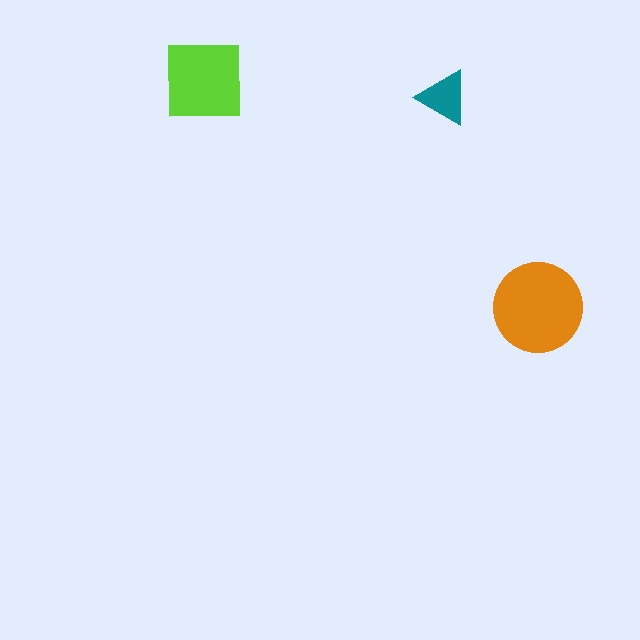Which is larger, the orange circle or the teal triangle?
The orange circle.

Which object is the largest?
The orange circle.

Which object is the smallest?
The teal triangle.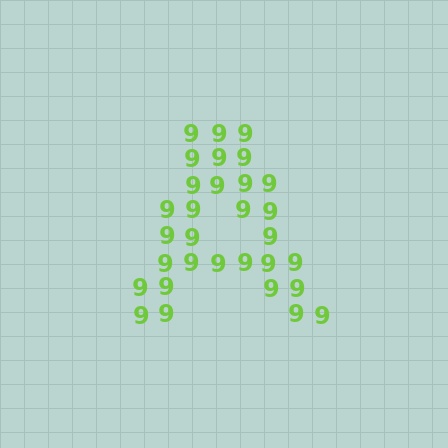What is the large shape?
The large shape is the letter A.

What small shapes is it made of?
It is made of small digit 9's.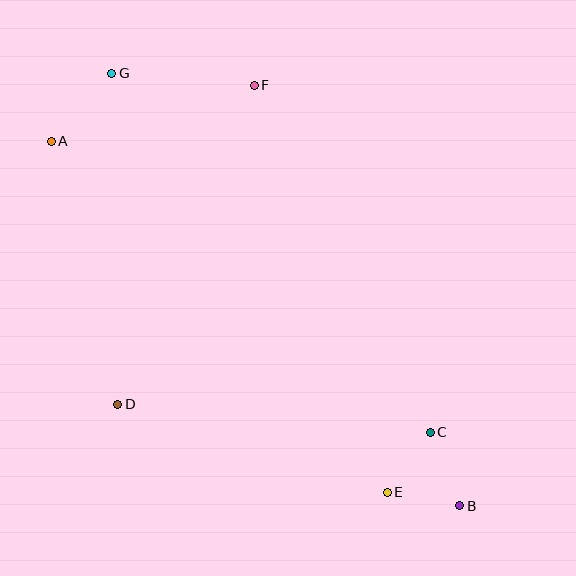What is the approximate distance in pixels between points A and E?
The distance between A and E is approximately 486 pixels.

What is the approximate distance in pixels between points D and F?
The distance between D and F is approximately 347 pixels.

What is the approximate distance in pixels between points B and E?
The distance between B and E is approximately 74 pixels.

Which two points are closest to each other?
Points C and E are closest to each other.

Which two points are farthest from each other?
Points B and G are farthest from each other.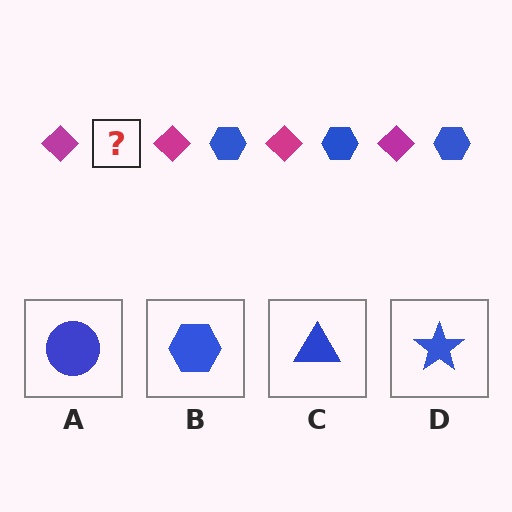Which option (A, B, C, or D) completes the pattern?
B.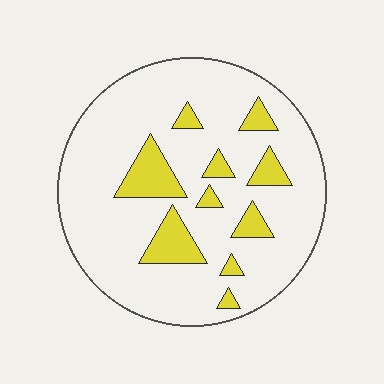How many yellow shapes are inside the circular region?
10.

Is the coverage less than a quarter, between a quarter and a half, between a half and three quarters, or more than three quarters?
Less than a quarter.